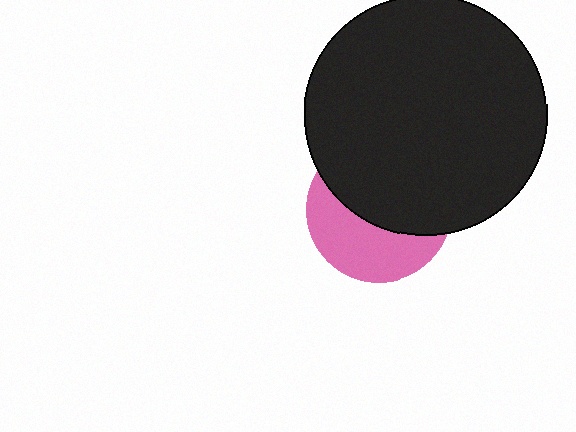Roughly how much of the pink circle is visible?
A small part of it is visible (roughly 43%).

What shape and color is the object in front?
The object in front is a black circle.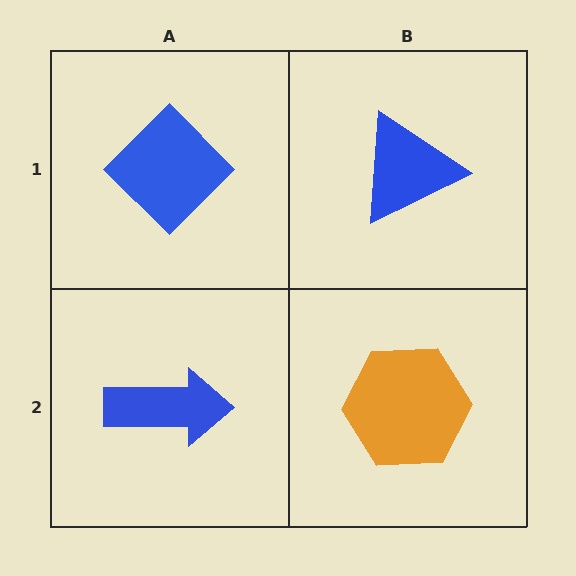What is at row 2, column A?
A blue arrow.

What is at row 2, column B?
An orange hexagon.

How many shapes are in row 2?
2 shapes.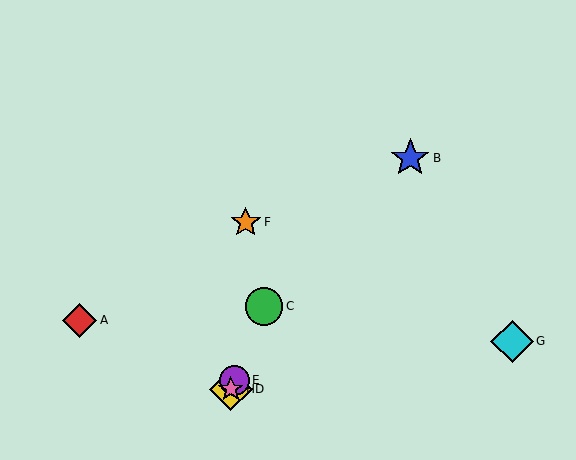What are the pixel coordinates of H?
Object H is at (231, 389).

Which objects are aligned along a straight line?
Objects C, D, E, H are aligned along a straight line.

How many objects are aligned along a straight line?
4 objects (C, D, E, H) are aligned along a straight line.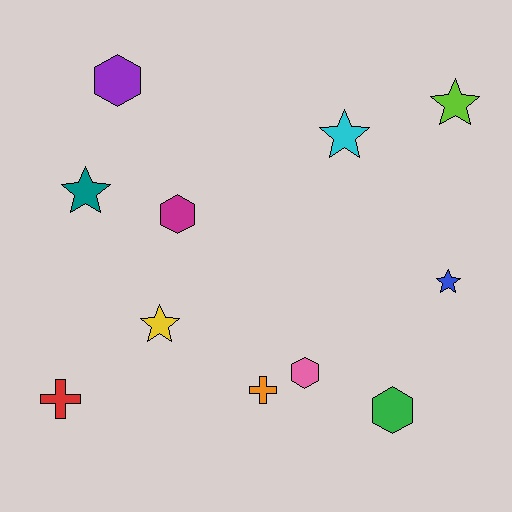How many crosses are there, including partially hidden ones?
There are 2 crosses.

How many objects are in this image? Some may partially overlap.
There are 11 objects.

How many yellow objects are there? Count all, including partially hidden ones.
There is 1 yellow object.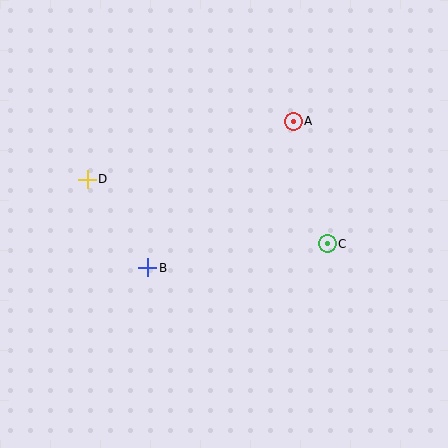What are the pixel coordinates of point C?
Point C is at (327, 244).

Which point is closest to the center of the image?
Point B at (148, 268) is closest to the center.